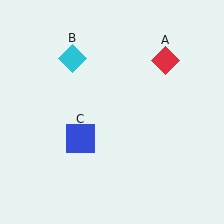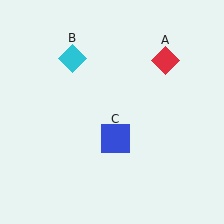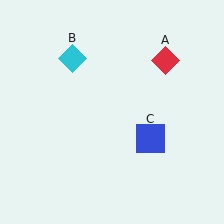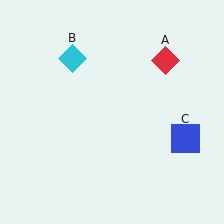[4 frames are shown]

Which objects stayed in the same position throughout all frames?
Red diamond (object A) and cyan diamond (object B) remained stationary.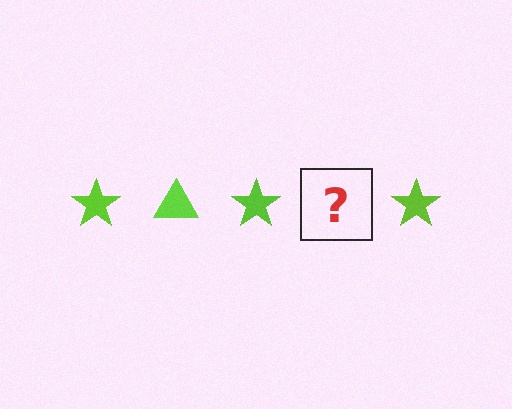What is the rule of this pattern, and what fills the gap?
The rule is that the pattern cycles through star, triangle shapes in lime. The gap should be filled with a lime triangle.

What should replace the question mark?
The question mark should be replaced with a lime triangle.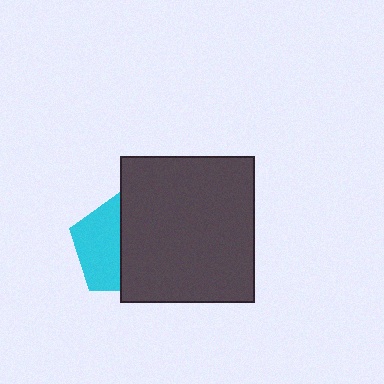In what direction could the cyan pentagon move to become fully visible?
The cyan pentagon could move left. That would shift it out from behind the dark gray rectangle entirely.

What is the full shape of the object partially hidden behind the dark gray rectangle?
The partially hidden object is a cyan pentagon.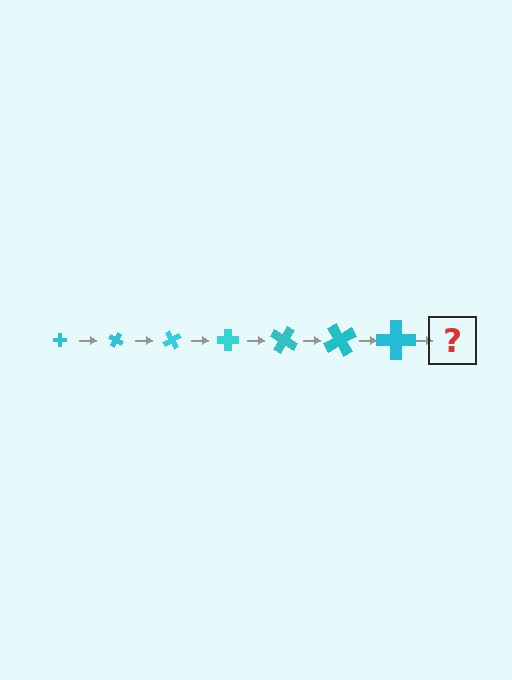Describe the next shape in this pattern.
It should be a cross, larger than the previous one and rotated 210 degrees from the start.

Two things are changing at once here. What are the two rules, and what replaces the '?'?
The two rules are that the cross grows larger each step and it rotates 30 degrees each step. The '?' should be a cross, larger than the previous one and rotated 210 degrees from the start.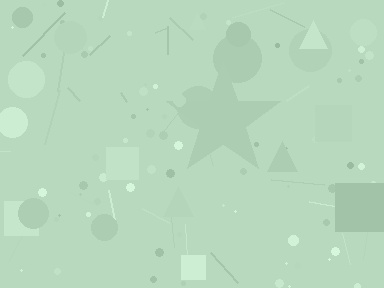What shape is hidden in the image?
A star is hidden in the image.